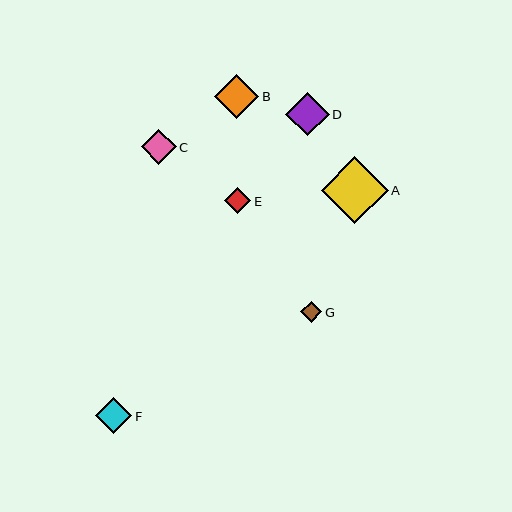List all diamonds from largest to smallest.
From largest to smallest: A, B, D, F, C, E, G.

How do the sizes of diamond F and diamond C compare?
Diamond F and diamond C are approximately the same size.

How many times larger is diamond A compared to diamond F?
Diamond A is approximately 1.9 times the size of diamond F.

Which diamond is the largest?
Diamond A is the largest with a size of approximately 67 pixels.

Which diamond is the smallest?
Diamond G is the smallest with a size of approximately 21 pixels.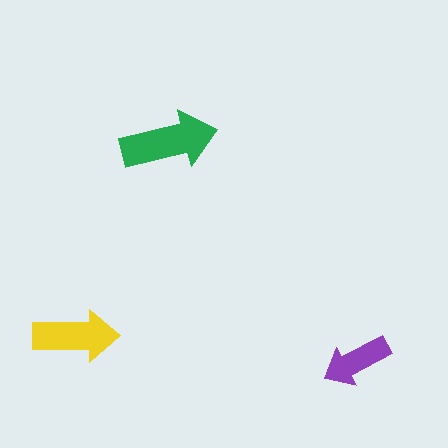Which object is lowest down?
The purple arrow is bottommost.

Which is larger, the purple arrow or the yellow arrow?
The yellow one.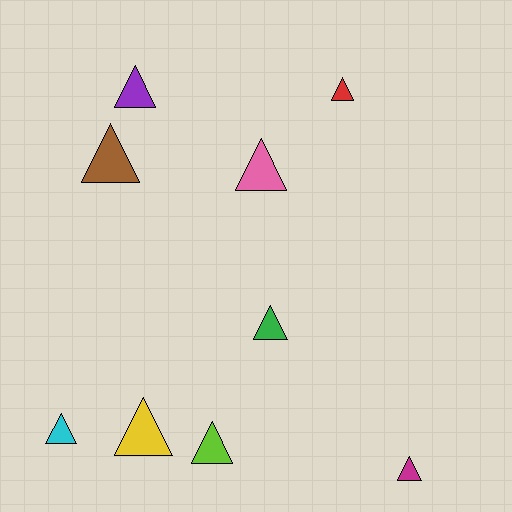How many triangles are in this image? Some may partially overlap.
There are 9 triangles.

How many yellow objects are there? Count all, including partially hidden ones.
There is 1 yellow object.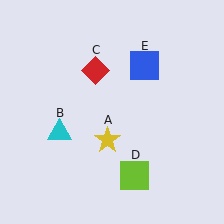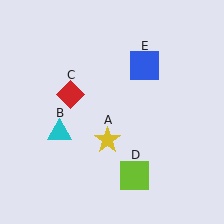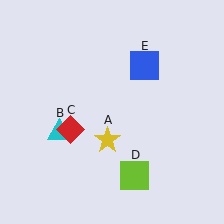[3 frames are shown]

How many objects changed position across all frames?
1 object changed position: red diamond (object C).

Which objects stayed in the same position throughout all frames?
Yellow star (object A) and cyan triangle (object B) and lime square (object D) and blue square (object E) remained stationary.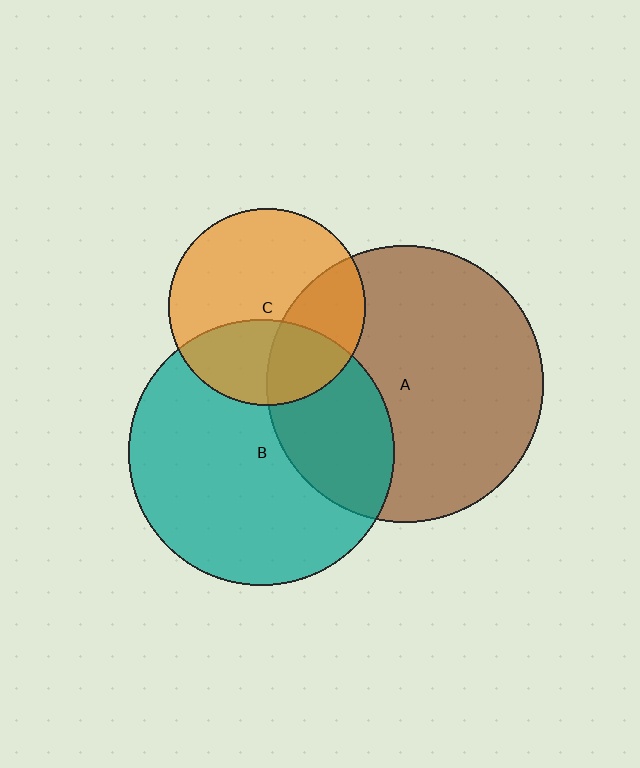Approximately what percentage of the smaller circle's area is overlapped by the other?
Approximately 30%.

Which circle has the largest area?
Circle A (brown).